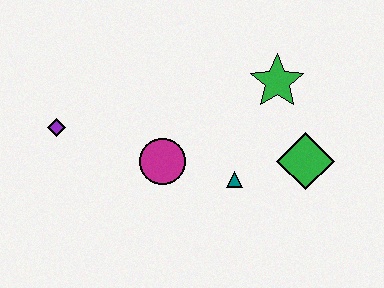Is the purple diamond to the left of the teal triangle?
Yes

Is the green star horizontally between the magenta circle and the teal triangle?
No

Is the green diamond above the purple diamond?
No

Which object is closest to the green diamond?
The teal triangle is closest to the green diamond.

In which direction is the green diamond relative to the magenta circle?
The green diamond is to the right of the magenta circle.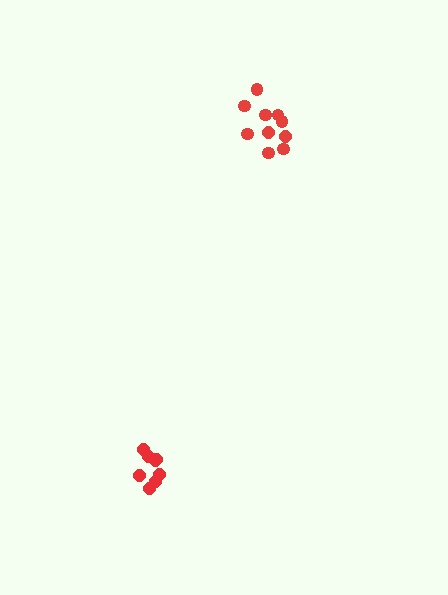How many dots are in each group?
Group 1: 9 dots, Group 2: 10 dots (19 total).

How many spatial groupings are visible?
There are 2 spatial groupings.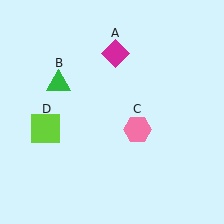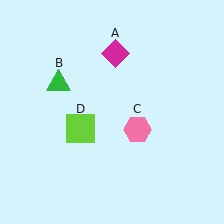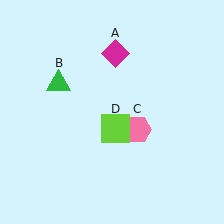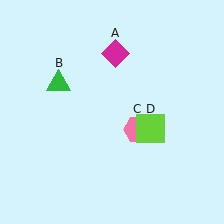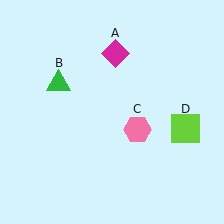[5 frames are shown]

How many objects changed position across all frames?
1 object changed position: lime square (object D).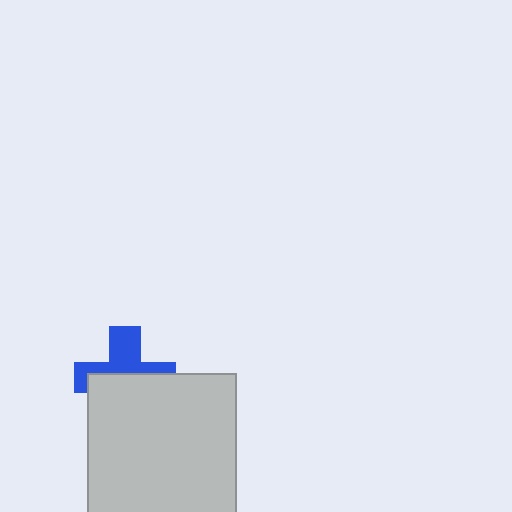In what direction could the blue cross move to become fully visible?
The blue cross could move up. That would shift it out from behind the light gray square entirely.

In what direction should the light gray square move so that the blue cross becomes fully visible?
The light gray square should move down. That is the shortest direction to clear the overlap and leave the blue cross fully visible.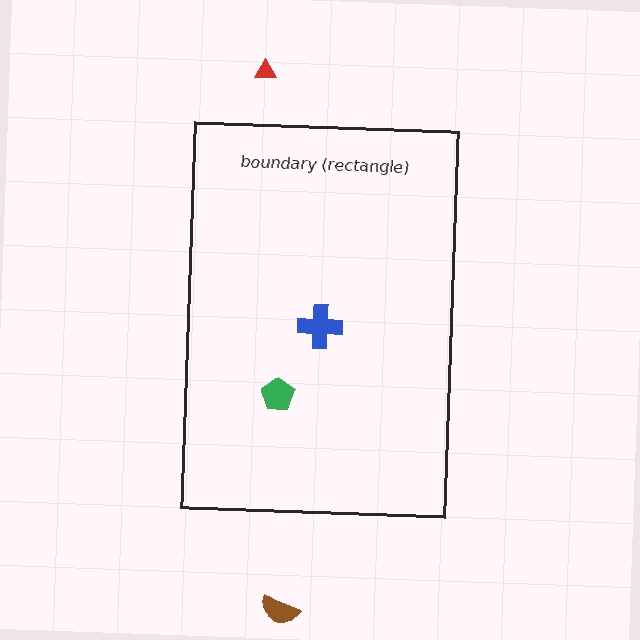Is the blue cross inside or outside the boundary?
Inside.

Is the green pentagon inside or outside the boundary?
Inside.